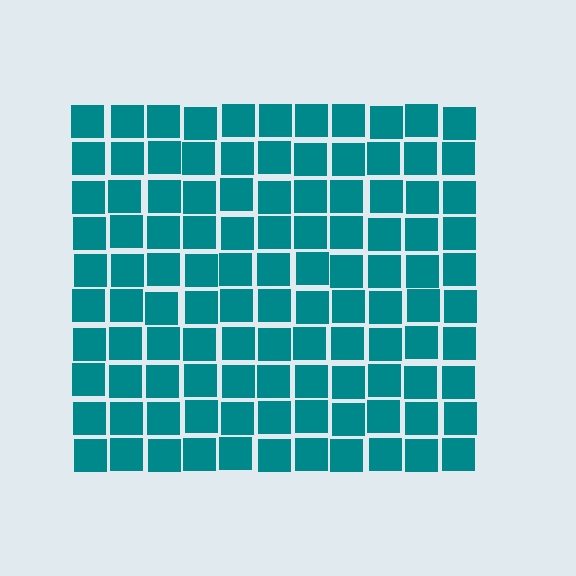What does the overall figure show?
The overall figure shows a square.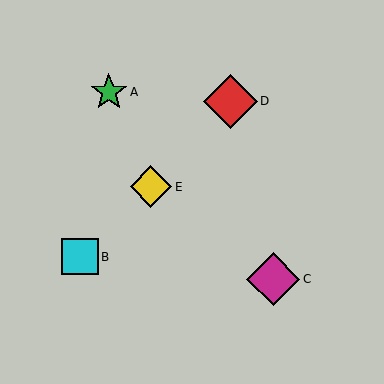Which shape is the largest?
The red diamond (labeled D) is the largest.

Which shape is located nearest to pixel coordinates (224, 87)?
The red diamond (labeled D) at (230, 101) is nearest to that location.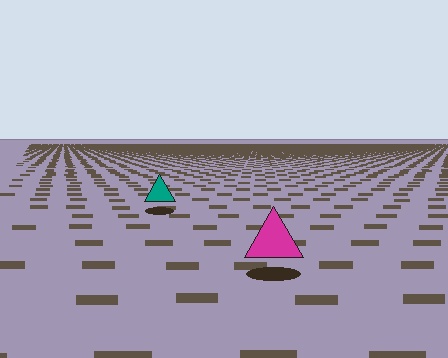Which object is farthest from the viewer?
The teal triangle is farthest from the viewer. It appears smaller and the ground texture around it is denser.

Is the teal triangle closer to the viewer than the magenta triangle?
No. The magenta triangle is closer — you can tell from the texture gradient: the ground texture is coarser near it.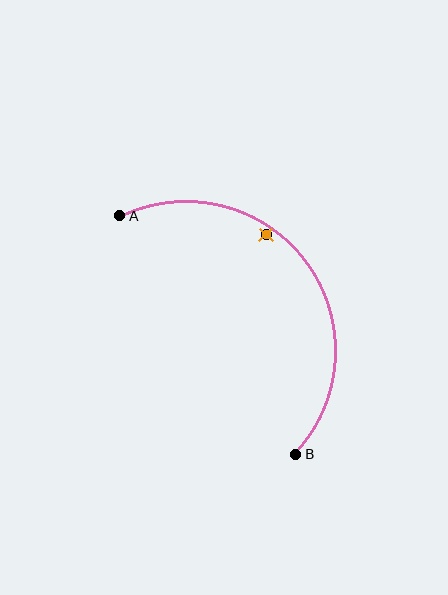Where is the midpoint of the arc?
The arc midpoint is the point on the curve farthest from the straight line joining A and B. It sits above and to the right of that line.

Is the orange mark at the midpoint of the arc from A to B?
No — the orange mark does not lie on the arc at all. It sits slightly inside the curve.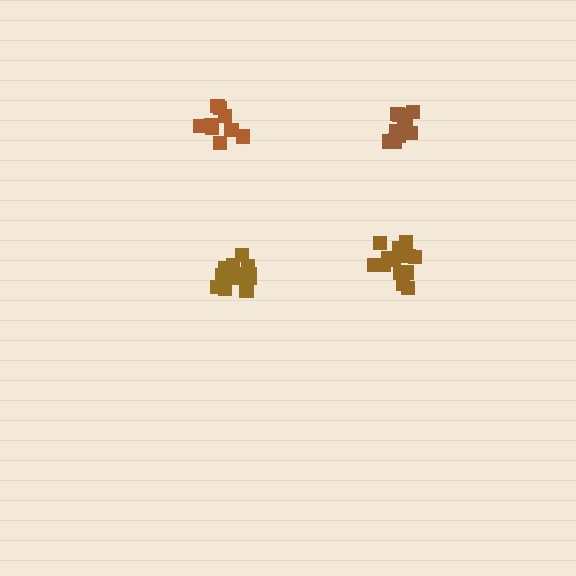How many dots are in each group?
Group 1: 14 dots, Group 2: 12 dots, Group 3: 9 dots, Group 4: 14 dots (49 total).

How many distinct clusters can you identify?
There are 4 distinct clusters.